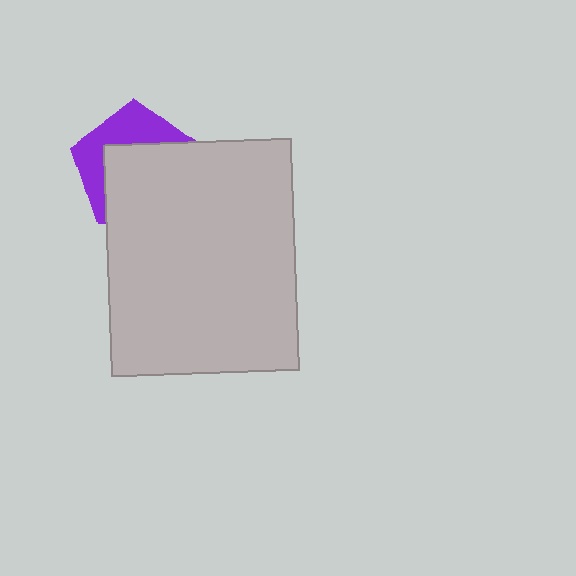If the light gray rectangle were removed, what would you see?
You would see the complete purple pentagon.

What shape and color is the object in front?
The object in front is a light gray rectangle.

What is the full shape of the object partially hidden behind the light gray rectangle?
The partially hidden object is a purple pentagon.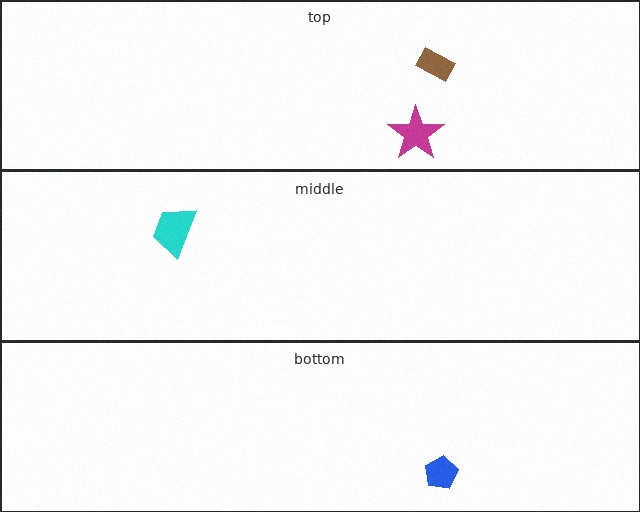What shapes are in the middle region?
The cyan trapezoid.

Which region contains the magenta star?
The top region.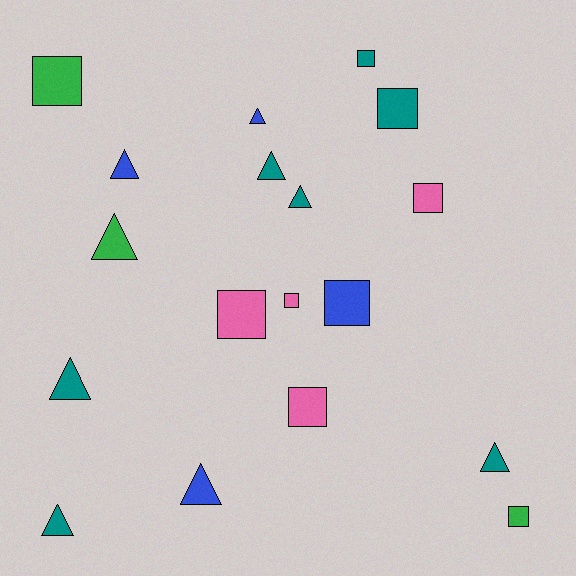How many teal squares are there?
There are 2 teal squares.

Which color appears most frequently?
Teal, with 7 objects.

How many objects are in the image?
There are 18 objects.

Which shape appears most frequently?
Triangle, with 9 objects.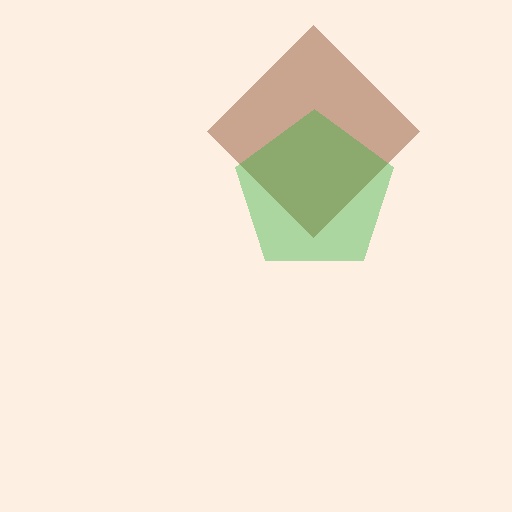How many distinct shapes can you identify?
There are 2 distinct shapes: a brown diamond, a green pentagon.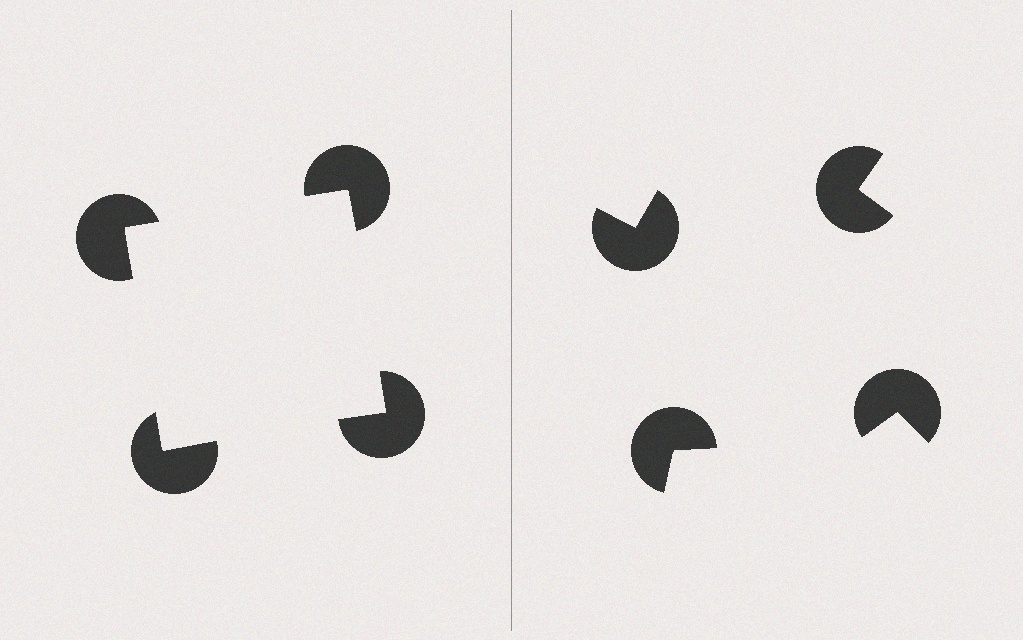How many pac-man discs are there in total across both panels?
8 — 4 on each side.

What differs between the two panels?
The pac-man discs are positioned identically on both sides; only the wedge orientations differ. On the left they align to a square; on the right they are misaligned.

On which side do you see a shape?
An illusory square appears on the left side. On the right side the wedge cuts are rotated, so no coherent shape forms.